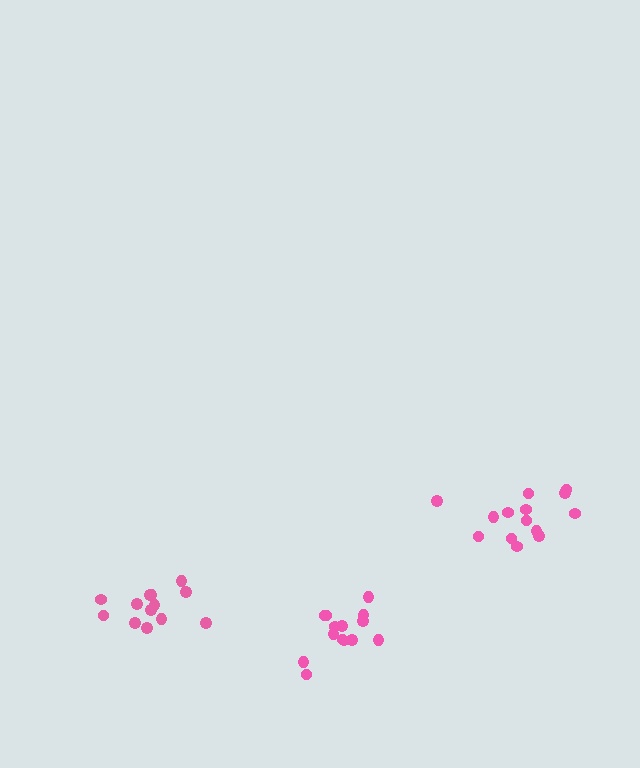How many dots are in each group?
Group 1: 14 dots, Group 2: 14 dots, Group 3: 13 dots (41 total).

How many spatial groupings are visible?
There are 3 spatial groupings.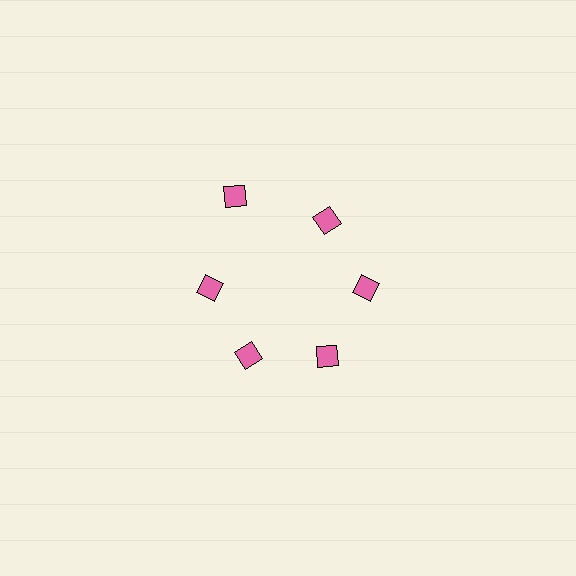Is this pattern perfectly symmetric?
No. The 6 pink diamonds are arranged in a ring, but one element near the 11 o'clock position is pushed outward from the center, breaking the 6-fold rotational symmetry.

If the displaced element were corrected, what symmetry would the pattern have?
It would have 6-fold rotational symmetry — the pattern would map onto itself every 60 degrees.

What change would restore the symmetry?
The symmetry would be restored by moving it inward, back onto the ring so that all 6 diamonds sit at equal angles and equal distance from the center.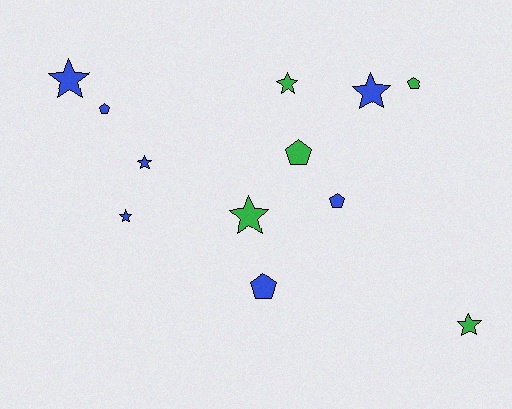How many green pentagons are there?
There are 2 green pentagons.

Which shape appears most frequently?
Star, with 7 objects.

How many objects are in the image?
There are 12 objects.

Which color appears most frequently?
Blue, with 7 objects.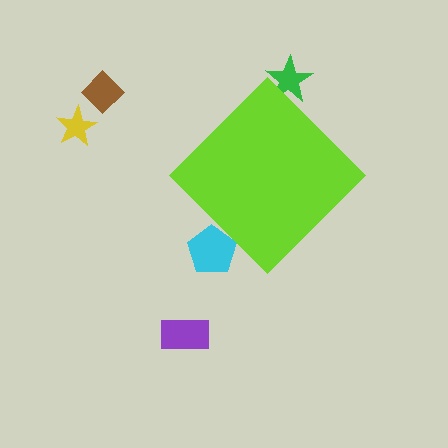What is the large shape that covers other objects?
A lime diamond.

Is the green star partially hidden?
Yes, the green star is partially hidden behind the lime diamond.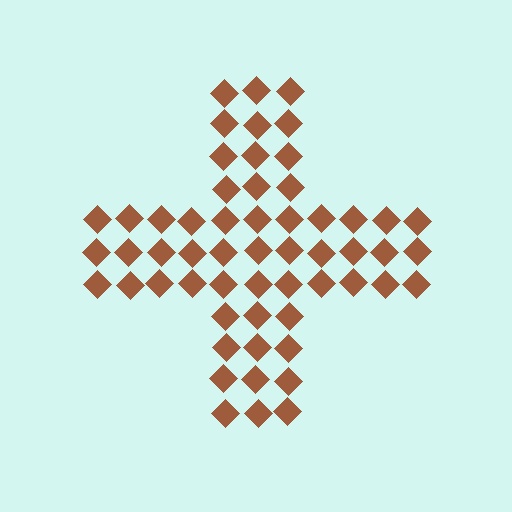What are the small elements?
The small elements are diamonds.